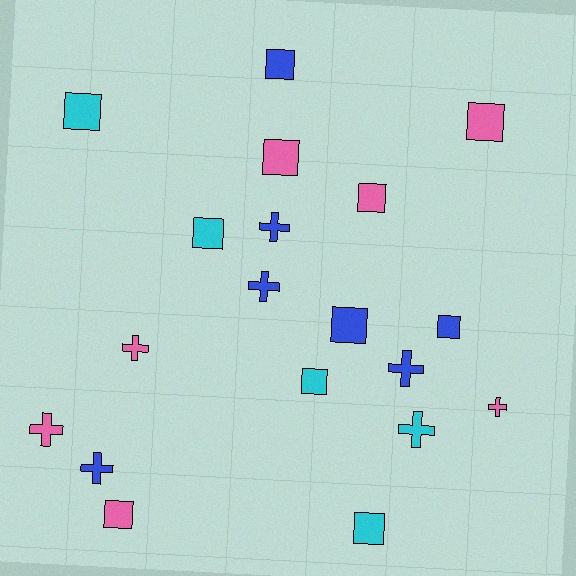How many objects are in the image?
There are 19 objects.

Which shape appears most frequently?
Square, with 11 objects.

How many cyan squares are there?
There are 4 cyan squares.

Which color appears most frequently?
Blue, with 7 objects.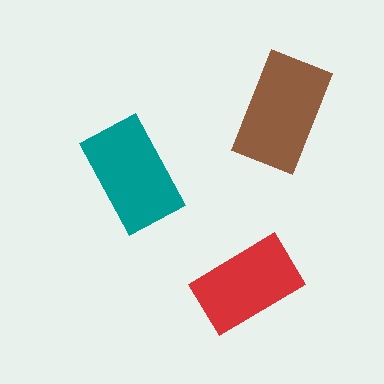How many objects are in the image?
There are 3 objects in the image.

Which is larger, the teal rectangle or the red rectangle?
The teal one.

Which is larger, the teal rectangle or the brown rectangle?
The brown one.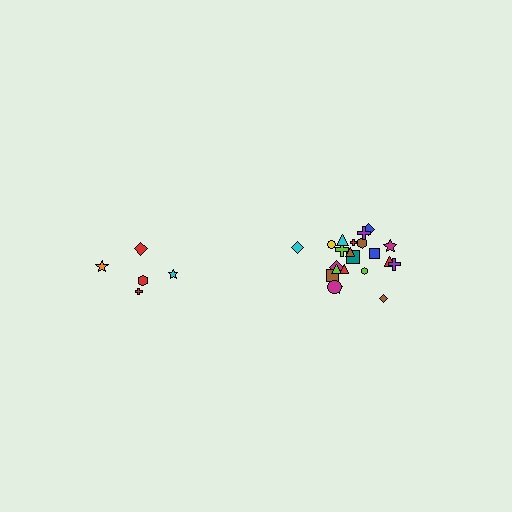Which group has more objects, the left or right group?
The right group.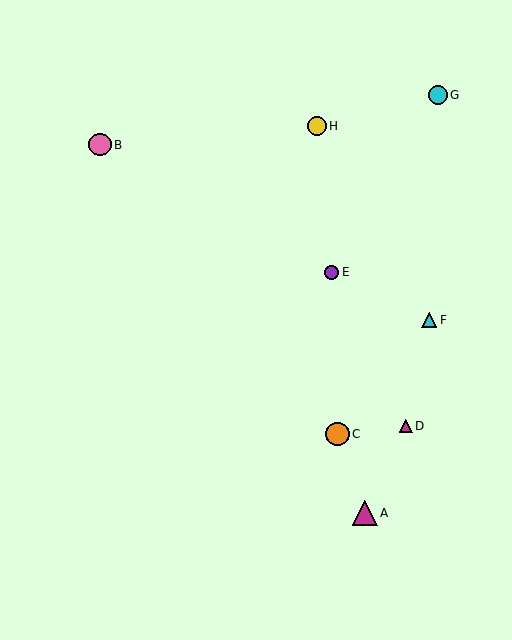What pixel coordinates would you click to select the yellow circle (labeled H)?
Click at (317, 126) to select the yellow circle H.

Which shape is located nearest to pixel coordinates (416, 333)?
The cyan triangle (labeled F) at (429, 320) is nearest to that location.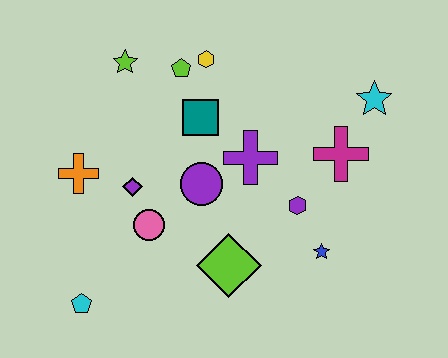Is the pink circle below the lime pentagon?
Yes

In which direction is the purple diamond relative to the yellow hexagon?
The purple diamond is below the yellow hexagon.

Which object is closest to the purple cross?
The purple circle is closest to the purple cross.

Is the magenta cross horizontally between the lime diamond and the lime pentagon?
No